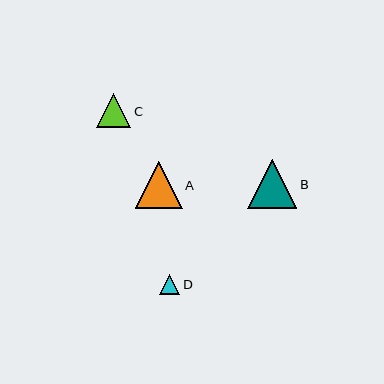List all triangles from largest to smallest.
From largest to smallest: B, A, C, D.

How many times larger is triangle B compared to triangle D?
Triangle B is approximately 2.5 times the size of triangle D.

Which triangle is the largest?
Triangle B is the largest with a size of approximately 50 pixels.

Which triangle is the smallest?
Triangle D is the smallest with a size of approximately 20 pixels.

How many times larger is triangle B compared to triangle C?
Triangle B is approximately 1.4 times the size of triangle C.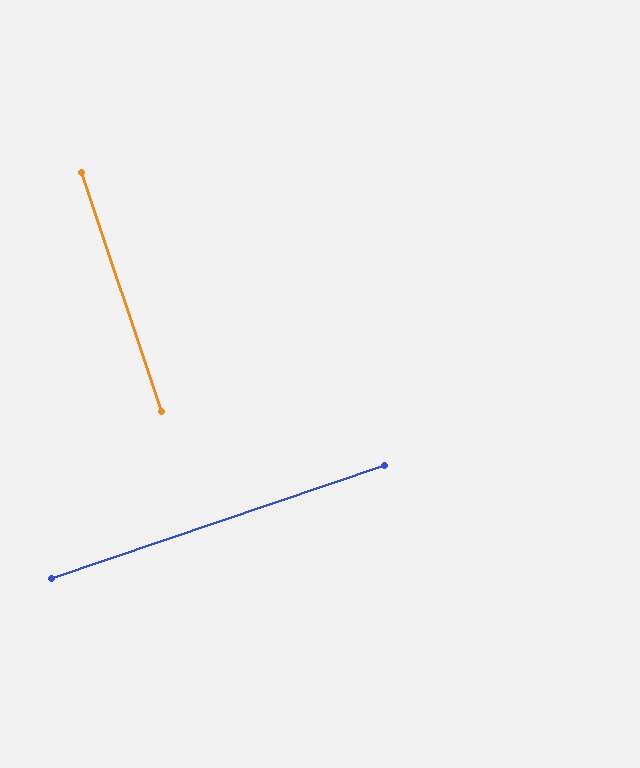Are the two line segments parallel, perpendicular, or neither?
Perpendicular — they meet at approximately 90°.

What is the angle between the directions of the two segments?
Approximately 90 degrees.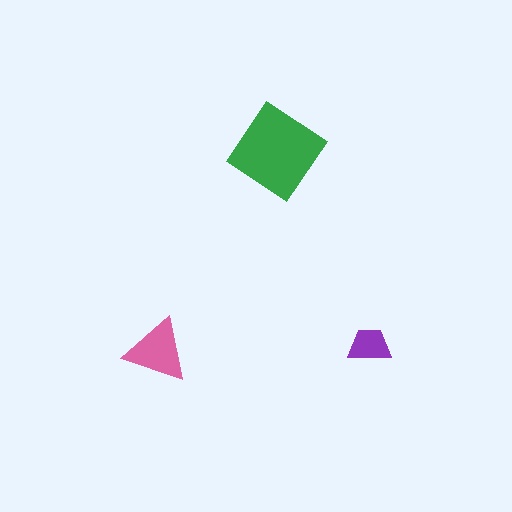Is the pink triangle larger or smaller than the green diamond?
Smaller.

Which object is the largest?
The green diamond.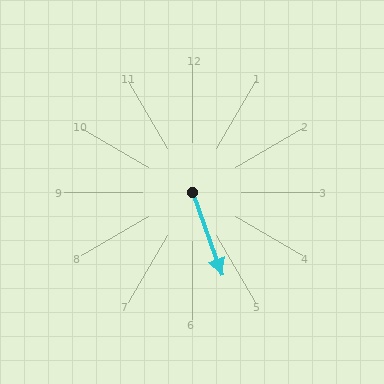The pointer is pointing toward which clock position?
Roughly 5 o'clock.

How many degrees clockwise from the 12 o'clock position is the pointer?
Approximately 160 degrees.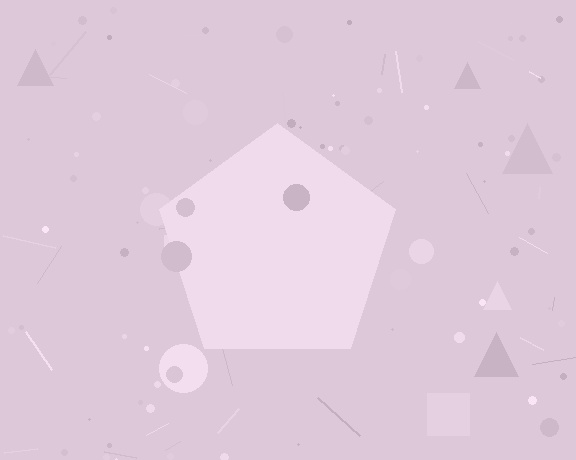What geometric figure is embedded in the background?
A pentagon is embedded in the background.